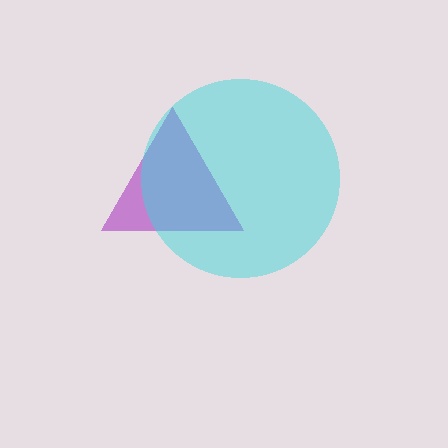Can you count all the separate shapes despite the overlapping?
Yes, there are 2 separate shapes.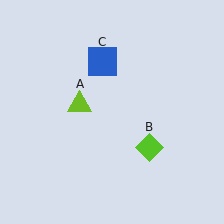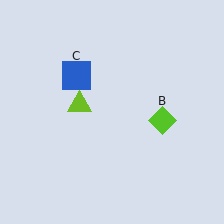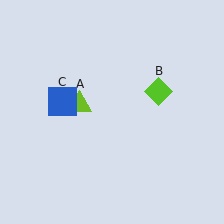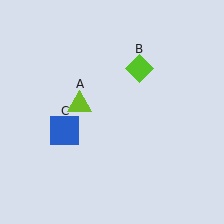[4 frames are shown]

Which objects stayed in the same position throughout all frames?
Lime triangle (object A) remained stationary.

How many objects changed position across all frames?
2 objects changed position: lime diamond (object B), blue square (object C).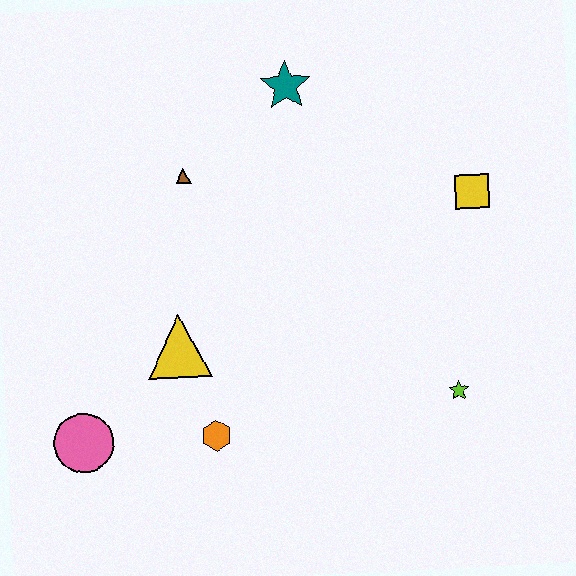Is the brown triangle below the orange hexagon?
No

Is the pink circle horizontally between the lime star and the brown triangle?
No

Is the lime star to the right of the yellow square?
No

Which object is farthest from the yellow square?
The pink circle is farthest from the yellow square.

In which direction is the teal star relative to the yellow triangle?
The teal star is above the yellow triangle.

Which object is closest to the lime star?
The yellow square is closest to the lime star.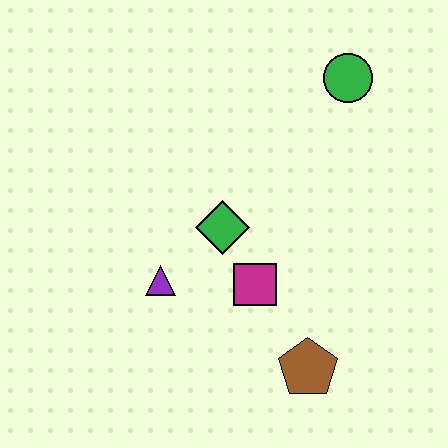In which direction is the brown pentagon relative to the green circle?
The brown pentagon is below the green circle.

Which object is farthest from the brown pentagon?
The green circle is farthest from the brown pentagon.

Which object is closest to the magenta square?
The green diamond is closest to the magenta square.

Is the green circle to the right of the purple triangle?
Yes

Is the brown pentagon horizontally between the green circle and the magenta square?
Yes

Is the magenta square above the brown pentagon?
Yes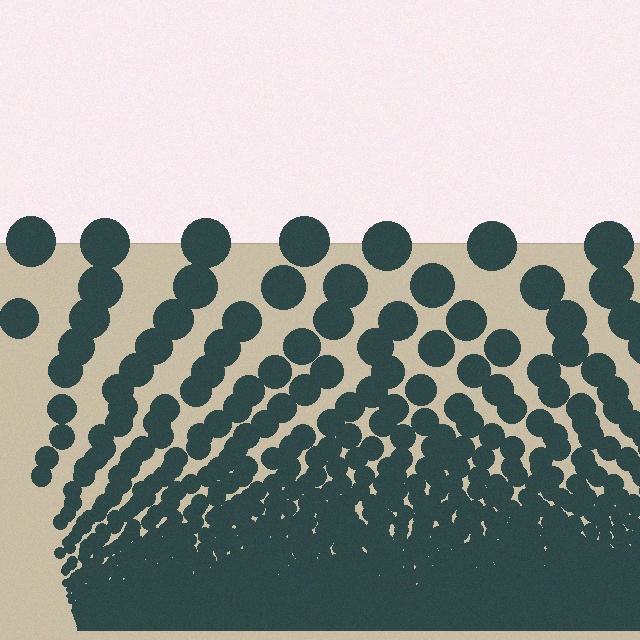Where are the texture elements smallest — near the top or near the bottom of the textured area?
Near the bottom.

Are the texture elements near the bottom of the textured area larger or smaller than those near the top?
Smaller. The gradient is inverted — elements near the bottom are smaller and denser.